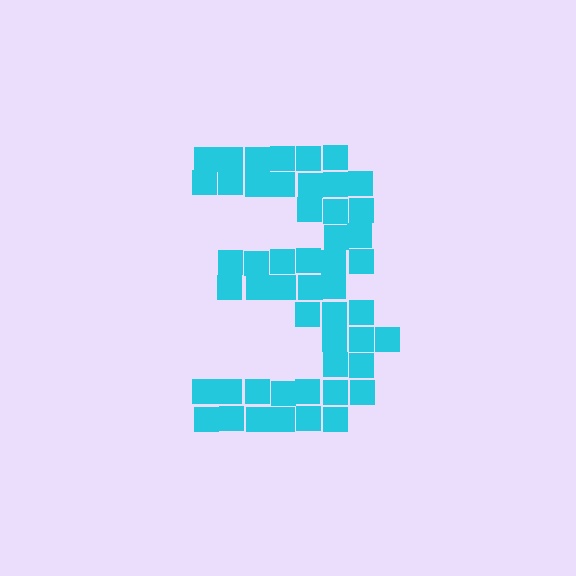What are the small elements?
The small elements are squares.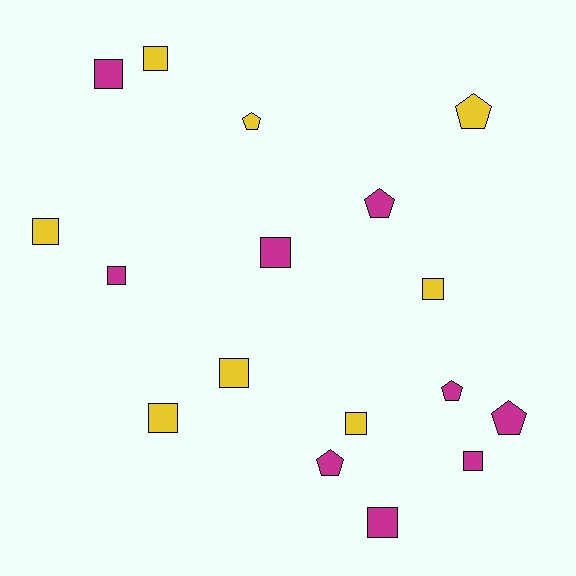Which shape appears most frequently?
Square, with 11 objects.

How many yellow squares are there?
There are 6 yellow squares.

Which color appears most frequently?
Magenta, with 9 objects.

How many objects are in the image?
There are 17 objects.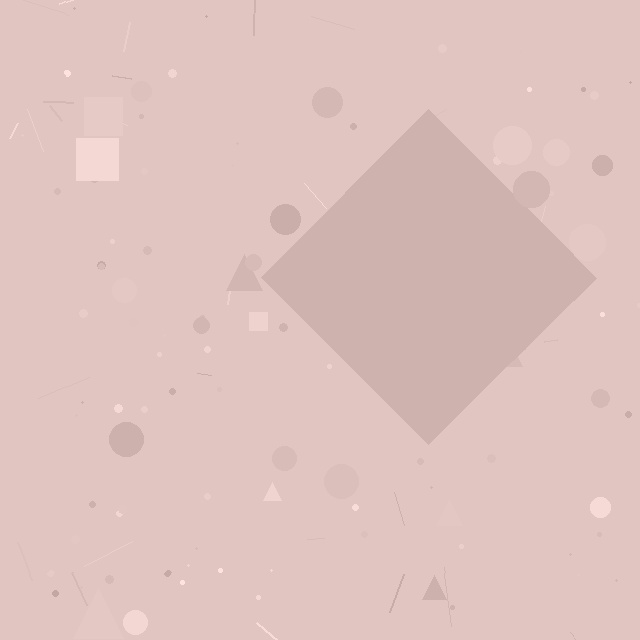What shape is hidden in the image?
A diamond is hidden in the image.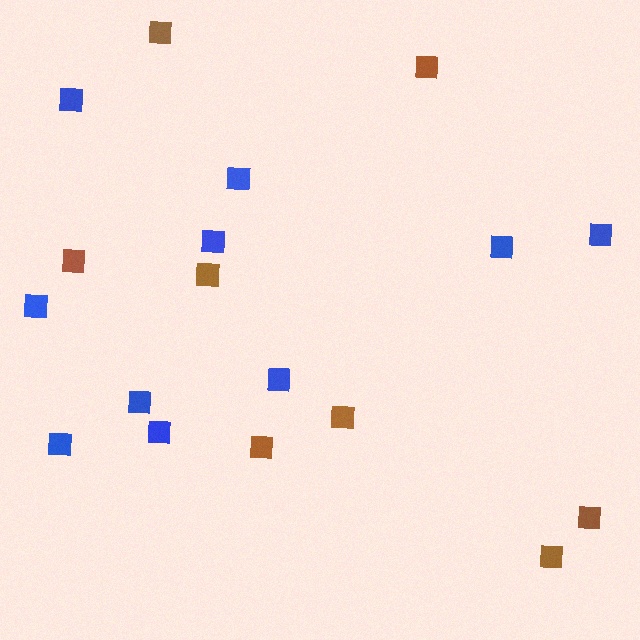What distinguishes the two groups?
There are 2 groups: one group of blue squares (10) and one group of brown squares (8).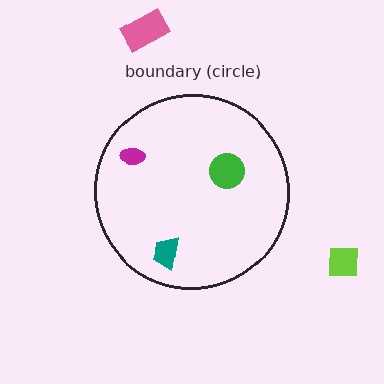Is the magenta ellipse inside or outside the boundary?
Inside.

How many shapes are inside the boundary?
3 inside, 2 outside.